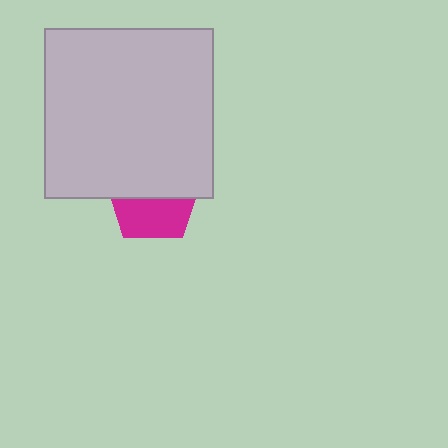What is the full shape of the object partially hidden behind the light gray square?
The partially hidden object is a magenta pentagon.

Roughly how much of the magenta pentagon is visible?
A small part of it is visible (roughly 45%).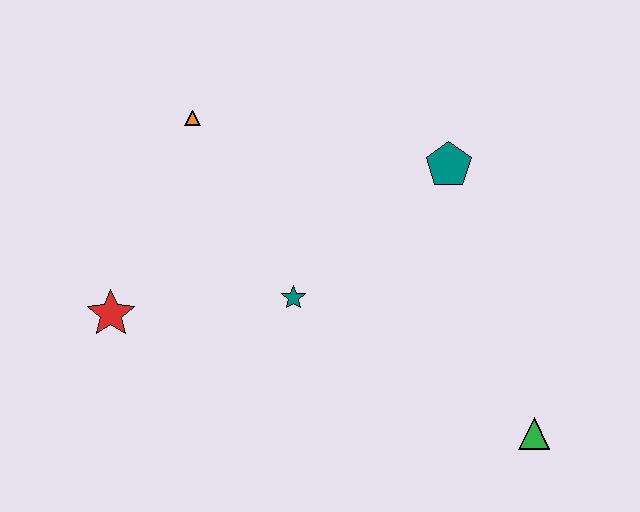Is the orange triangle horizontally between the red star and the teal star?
Yes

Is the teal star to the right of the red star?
Yes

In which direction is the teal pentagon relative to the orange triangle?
The teal pentagon is to the right of the orange triangle.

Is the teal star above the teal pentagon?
No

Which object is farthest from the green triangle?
The orange triangle is farthest from the green triangle.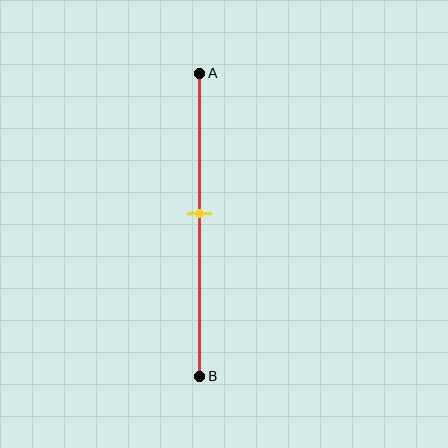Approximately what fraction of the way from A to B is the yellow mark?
The yellow mark is approximately 45% of the way from A to B.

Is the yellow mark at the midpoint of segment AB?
No, the mark is at about 45% from A, not at the 50% midpoint.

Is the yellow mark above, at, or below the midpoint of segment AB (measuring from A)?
The yellow mark is above the midpoint of segment AB.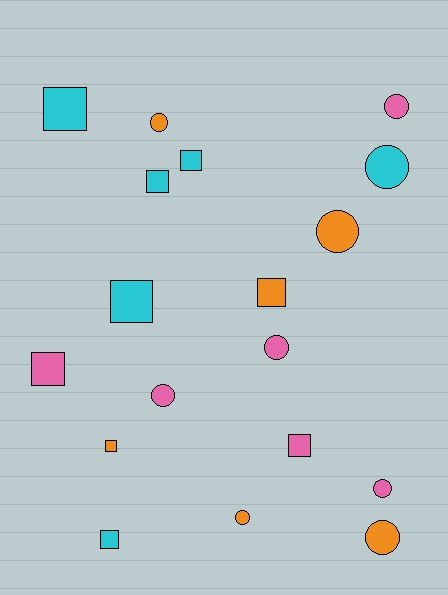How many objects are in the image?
There are 18 objects.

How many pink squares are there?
There are 2 pink squares.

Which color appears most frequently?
Cyan, with 6 objects.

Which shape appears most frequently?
Circle, with 9 objects.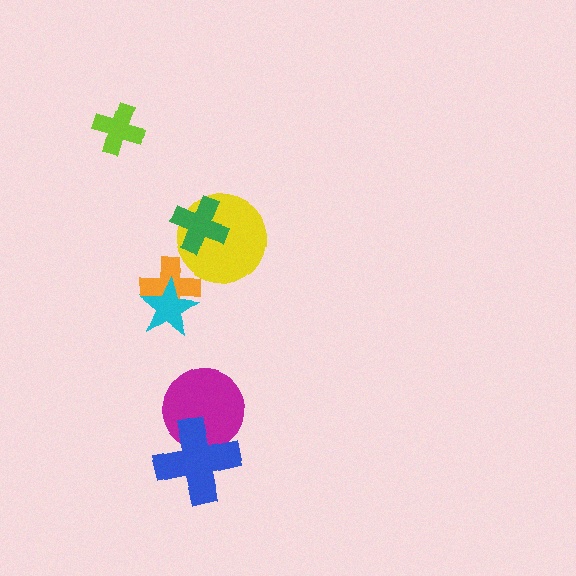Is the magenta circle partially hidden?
Yes, it is partially covered by another shape.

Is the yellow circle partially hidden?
Yes, it is partially covered by another shape.